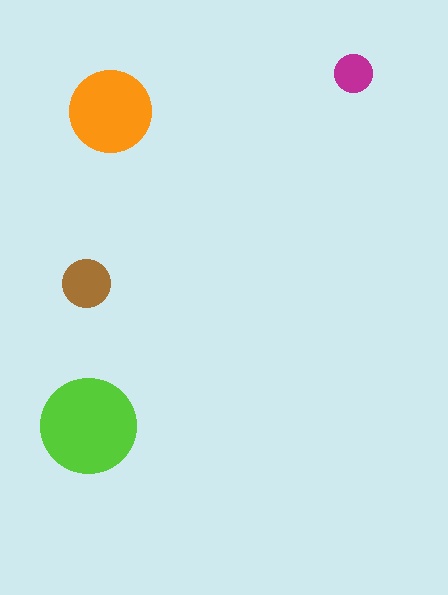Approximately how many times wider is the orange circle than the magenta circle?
About 2 times wider.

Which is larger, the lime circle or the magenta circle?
The lime one.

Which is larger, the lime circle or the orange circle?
The lime one.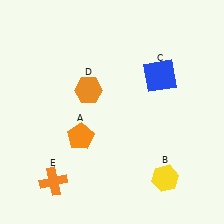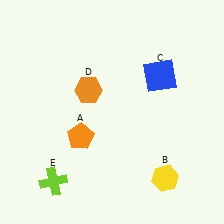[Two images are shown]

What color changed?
The cross (E) changed from orange in Image 1 to lime in Image 2.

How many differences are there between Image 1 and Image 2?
There is 1 difference between the two images.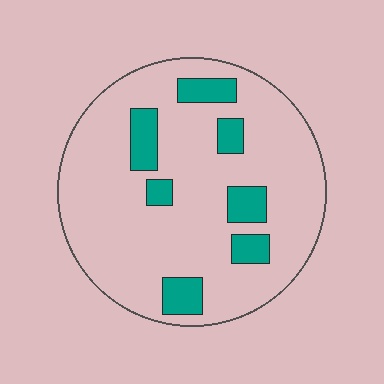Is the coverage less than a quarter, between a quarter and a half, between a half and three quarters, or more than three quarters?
Less than a quarter.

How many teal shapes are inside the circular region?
7.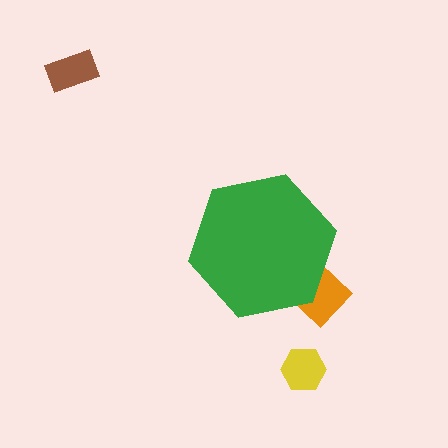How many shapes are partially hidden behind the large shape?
1 shape is partially hidden.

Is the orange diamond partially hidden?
Yes, the orange diamond is partially hidden behind the green hexagon.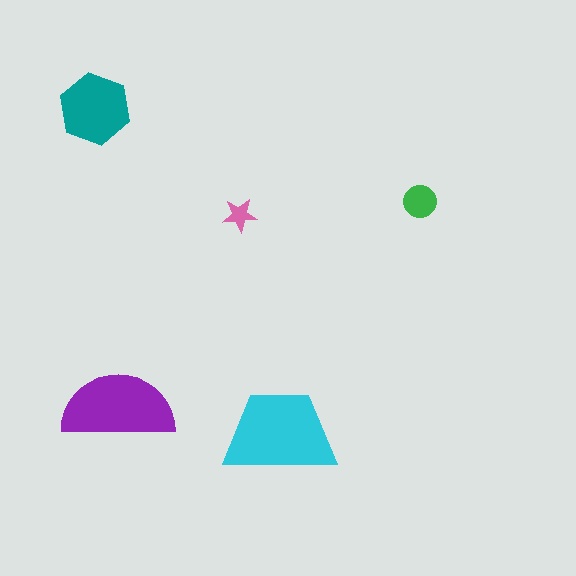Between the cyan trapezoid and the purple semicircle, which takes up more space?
The cyan trapezoid.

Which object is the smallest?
The pink star.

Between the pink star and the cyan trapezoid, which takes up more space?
The cyan trapezoid.